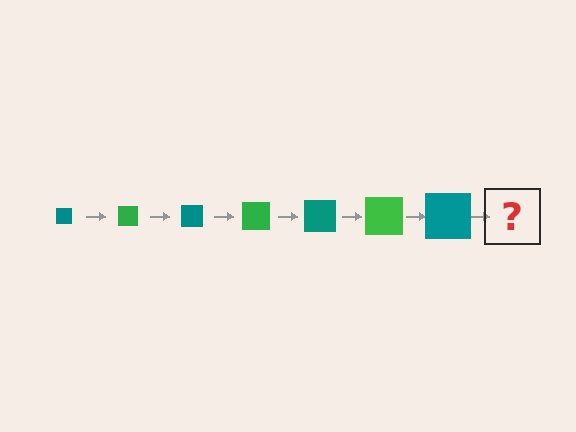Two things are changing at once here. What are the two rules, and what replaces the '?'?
The two rules are that the square grows larger each step and the color cycles through teal and green. The '?' should be a green square, larger than the previous one.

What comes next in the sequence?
The next element should be a green square, larger than the previous one.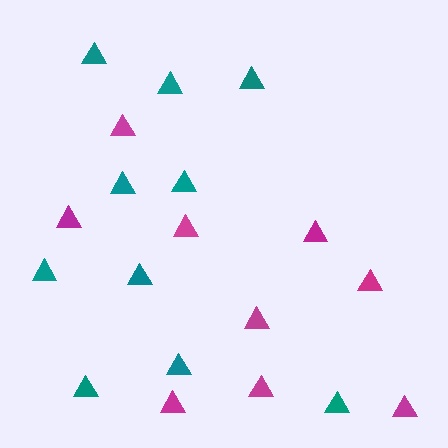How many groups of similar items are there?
There are 2 groups: one group of teal triangles (10) and one group of magenta triangles (9).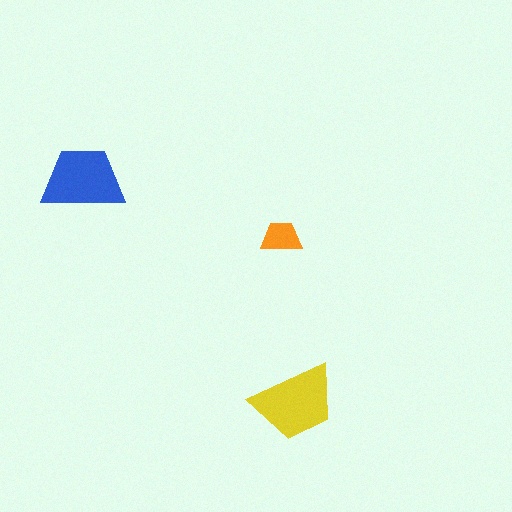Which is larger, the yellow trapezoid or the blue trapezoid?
The yellow one.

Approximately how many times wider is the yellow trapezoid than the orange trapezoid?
About 2 times wider.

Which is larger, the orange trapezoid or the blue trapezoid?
The blue one.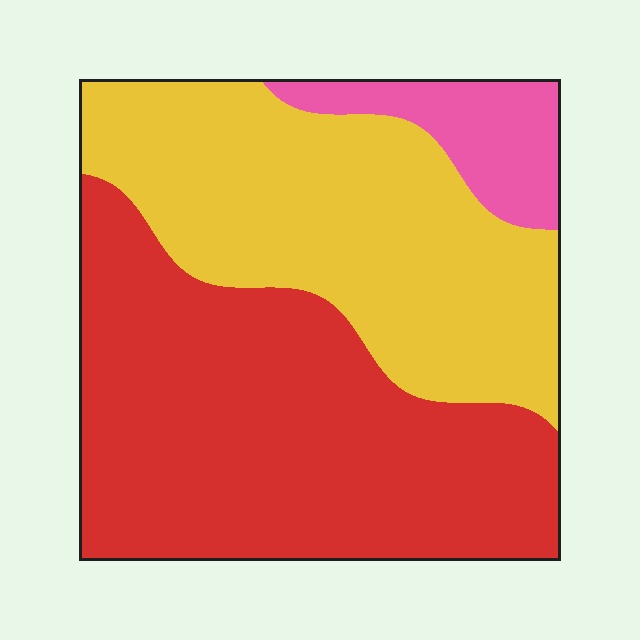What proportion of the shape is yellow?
Yellow takes up about two fifths (2/5) of the shape.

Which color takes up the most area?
Red, at roughly 50%.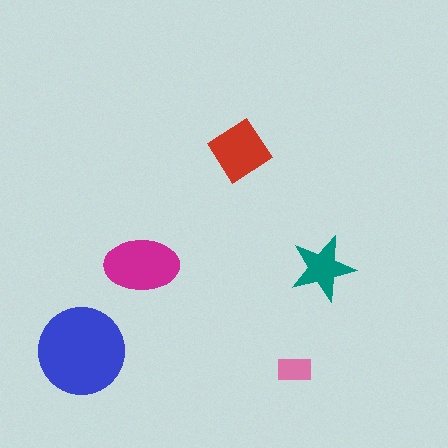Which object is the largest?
The blue circle.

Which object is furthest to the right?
The teal star is rightmost.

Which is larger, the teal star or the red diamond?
The red diamond.